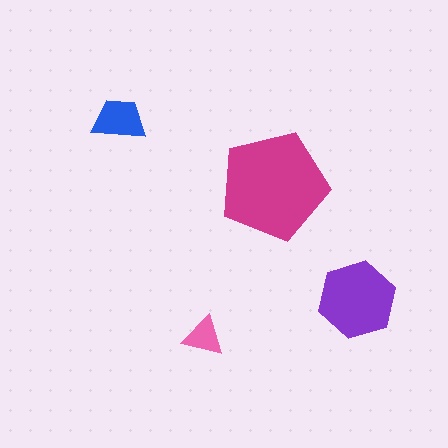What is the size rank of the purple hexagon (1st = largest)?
2nd.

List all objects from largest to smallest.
The magenta pentagon, the purple hexagon, the blue trapezoid, the pink triangle.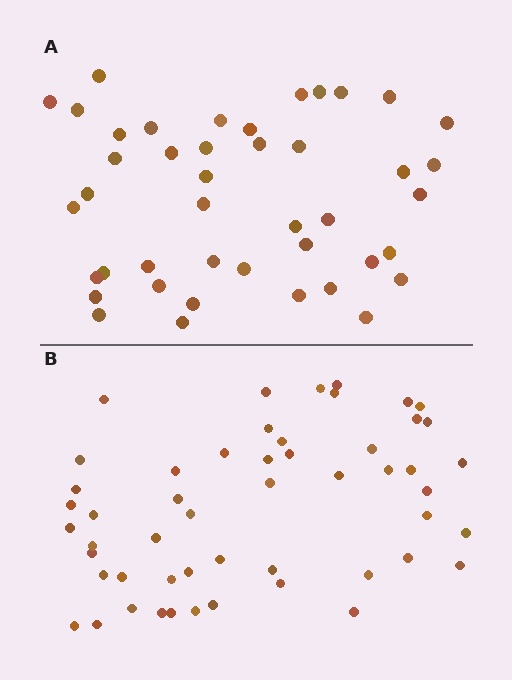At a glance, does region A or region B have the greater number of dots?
Region B (the bottom region) has more dots.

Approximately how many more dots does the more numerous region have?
Region B has roughly 8 or so more dots than region A.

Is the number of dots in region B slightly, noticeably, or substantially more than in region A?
Region B has only slightly more — the two regions are fairly close. The ratio is roughly 1.2 to 1.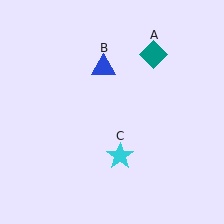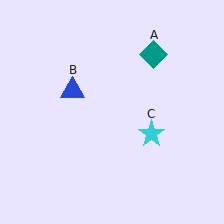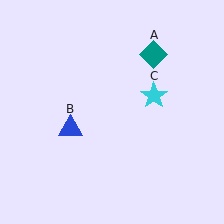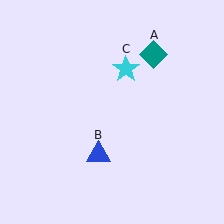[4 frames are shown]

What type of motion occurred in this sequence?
The blue triangle (object B), cyan star (object C) rotated counterclockwise around the center of the scene.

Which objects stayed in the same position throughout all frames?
Teal diamond (object A) remained stationary.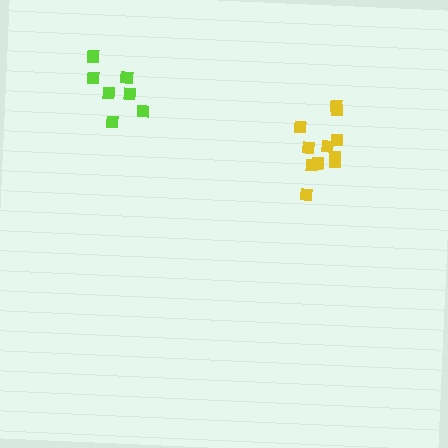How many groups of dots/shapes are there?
There are 2 groups.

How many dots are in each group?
Group 1: 7 dots, Group 2: 11 dots (18 total).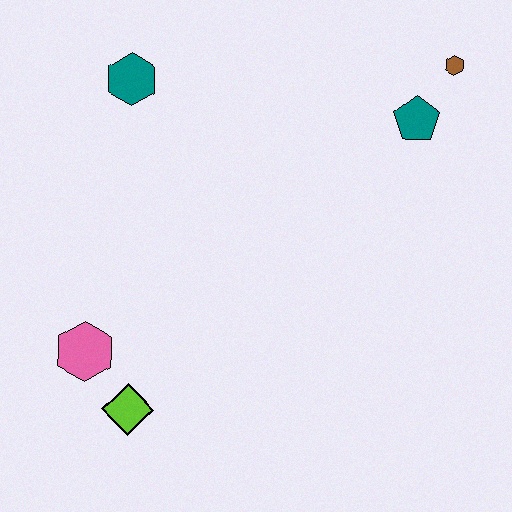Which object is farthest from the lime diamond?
The brown hexagon is farthest from the lime diamond.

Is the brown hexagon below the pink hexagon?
No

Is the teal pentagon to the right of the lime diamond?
Yes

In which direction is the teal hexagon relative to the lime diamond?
The teal hexagon is above the lime diamond.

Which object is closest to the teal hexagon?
The pink hexagon is closest to the teal hexagon.